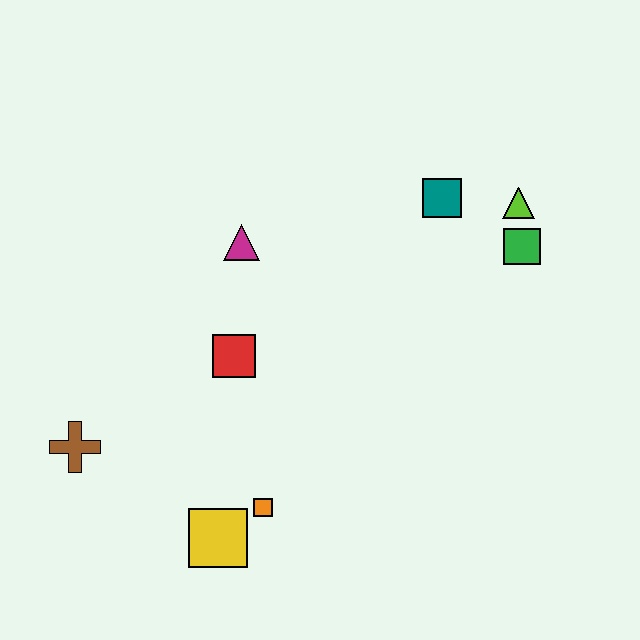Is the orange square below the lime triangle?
Yes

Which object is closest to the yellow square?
The orange square is closest to the yellow square.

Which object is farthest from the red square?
The lime triangle is farthest from the red square.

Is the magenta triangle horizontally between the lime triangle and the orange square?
No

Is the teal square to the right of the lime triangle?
No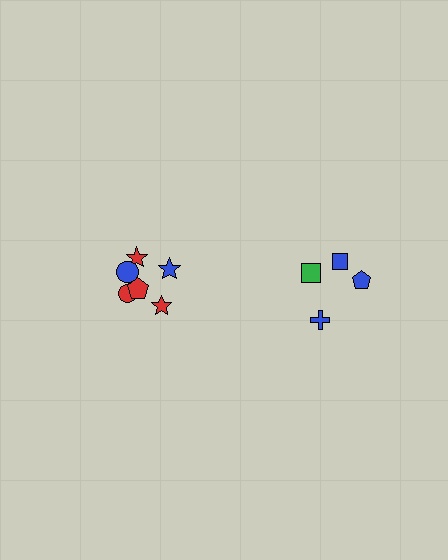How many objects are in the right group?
There are 4 objects.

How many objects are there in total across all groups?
There are 11 objects.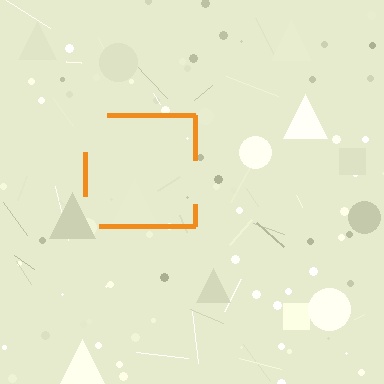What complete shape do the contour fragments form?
The contour fragments form a square.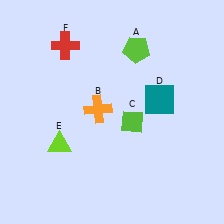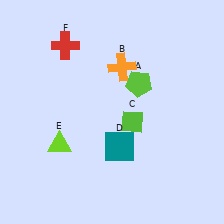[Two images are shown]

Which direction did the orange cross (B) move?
The orange cross (B) moved up.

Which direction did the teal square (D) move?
The teal square (D) moved down.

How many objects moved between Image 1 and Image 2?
3 objects moved between the two images.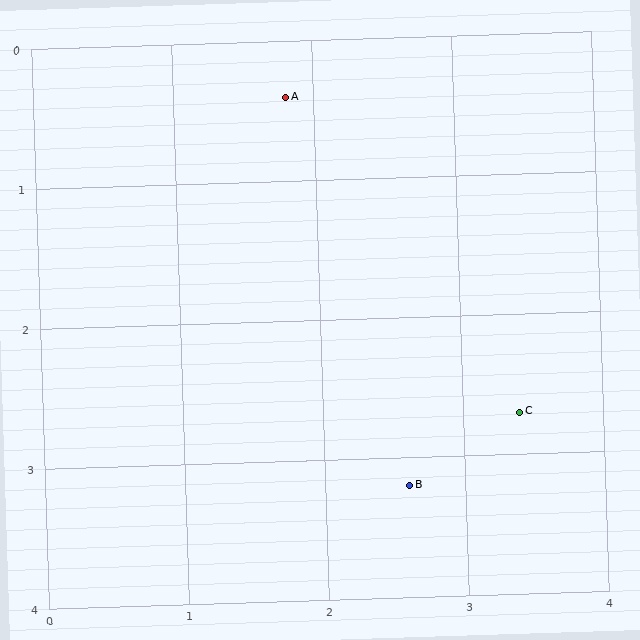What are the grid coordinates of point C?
Point C is at approximately (3.4, 2.7).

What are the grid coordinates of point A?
Point A is at approximately (1.8, 0.4).